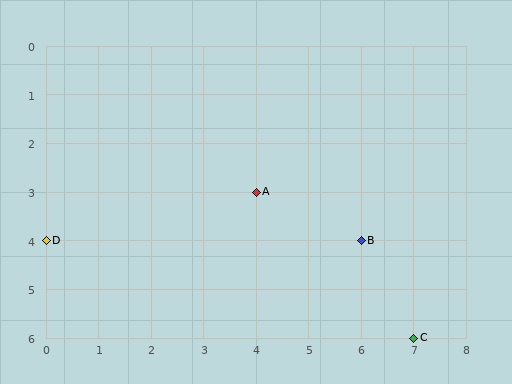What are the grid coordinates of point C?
Point C is at grid coordinates (7, 6).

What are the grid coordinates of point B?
Point B is at grid coordinates (6, 4).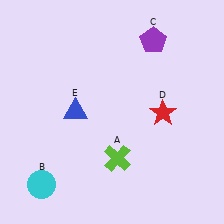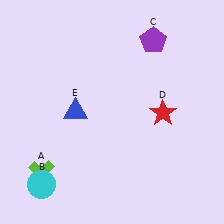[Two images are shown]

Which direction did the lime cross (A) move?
The lime cross (A) moved left.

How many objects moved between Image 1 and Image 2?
1 object moved between the two images.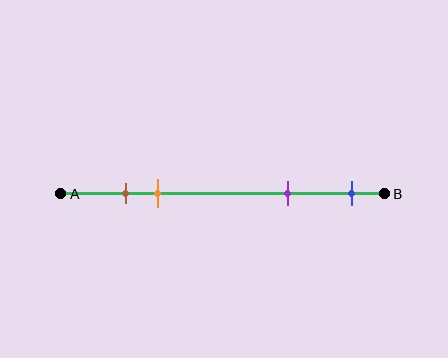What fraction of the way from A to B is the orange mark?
The orange mark is approximately 30% (0.3) of the way from A to B.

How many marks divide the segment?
There are 4 marks dividing the segment.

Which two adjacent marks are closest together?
The brown and orange marks are the closest adjacent pair.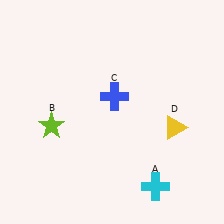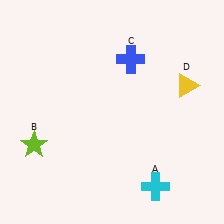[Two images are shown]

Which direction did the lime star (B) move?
The lime star (B) moved down.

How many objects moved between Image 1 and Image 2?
3 objects moved between the two images.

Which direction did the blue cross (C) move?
The blue cross (C) moved up.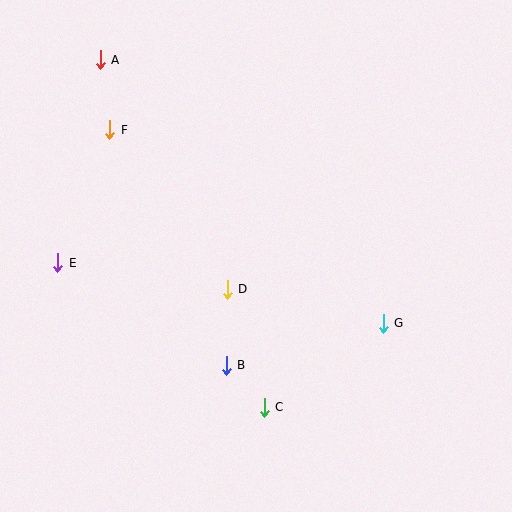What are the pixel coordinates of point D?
Point D is at (227, 289).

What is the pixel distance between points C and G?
The distance between C and G is 146 pixels.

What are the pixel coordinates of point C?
Point C is at (264, 407).